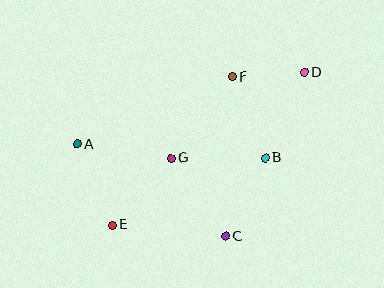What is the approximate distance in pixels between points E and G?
The distance between E and G is approximately 89 pixels.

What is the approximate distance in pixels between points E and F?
The distance between E and F is approximately 191 pixels.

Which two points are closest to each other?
Points D and F are closest to each other.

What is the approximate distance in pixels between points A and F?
The distance between A and F is approximately 169 pixels.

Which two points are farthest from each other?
Points D and E are farthest from each other.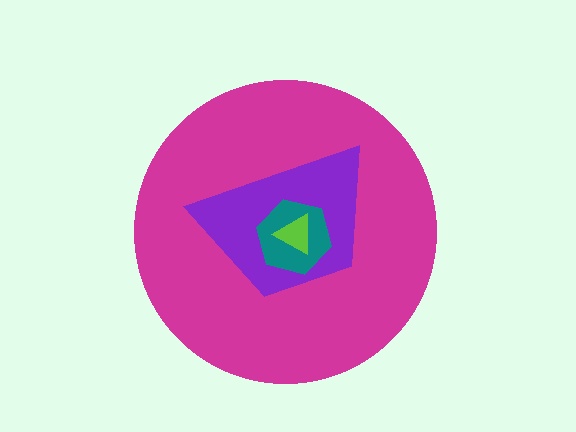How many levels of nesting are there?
4.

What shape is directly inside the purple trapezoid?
The teal hexagon.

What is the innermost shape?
The lime triangle.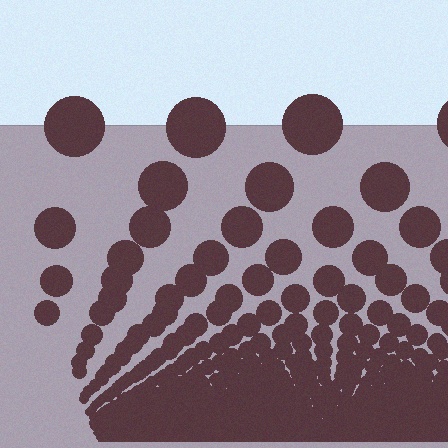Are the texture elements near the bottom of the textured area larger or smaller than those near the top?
Smaller. The gradient is inverted — elements near the bottom are smaller and denser.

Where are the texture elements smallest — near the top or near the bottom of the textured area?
Near the bottom.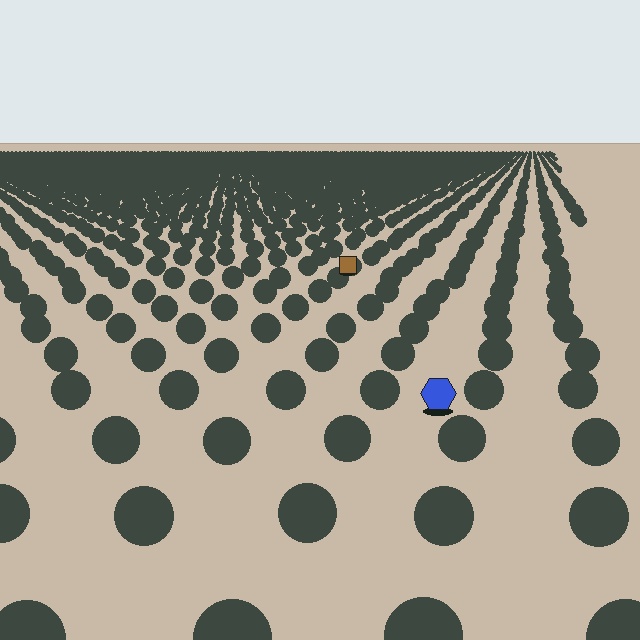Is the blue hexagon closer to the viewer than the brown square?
Yes. The blue hexagon is closer — you can tell from the texture gradient: the ground texture is coarser near it.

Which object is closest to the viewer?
The blue hexagon is closest. The texture marks near it are larger and more spread out.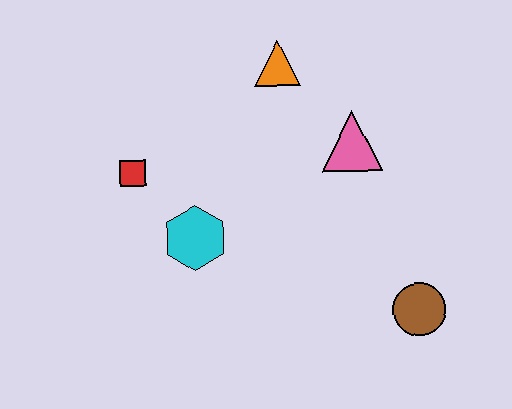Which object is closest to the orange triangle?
The pink triangle is closest to the orange triangle.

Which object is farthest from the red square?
The brown circle is farthest from the red square.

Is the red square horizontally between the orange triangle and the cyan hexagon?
No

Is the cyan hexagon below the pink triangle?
Yes